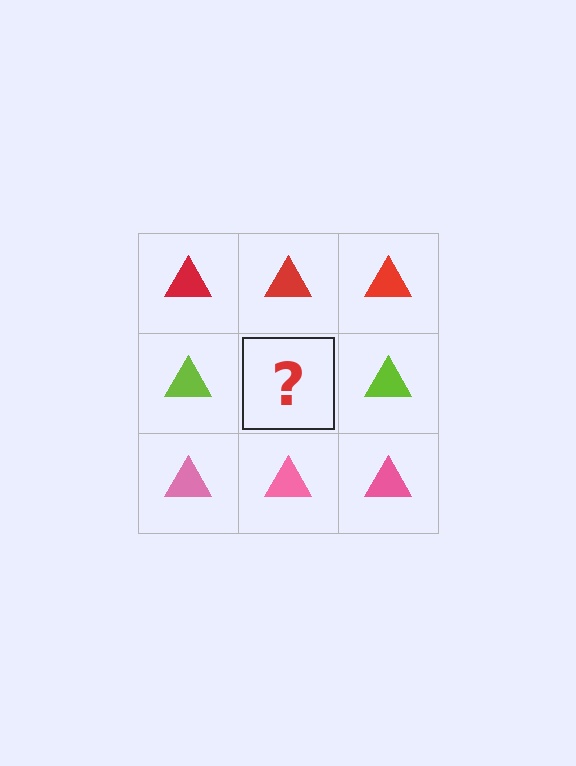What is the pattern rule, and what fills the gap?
The rule is that each row has a consistent color. The gap should be filled with a lime triangle.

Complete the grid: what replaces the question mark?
The question mark should be replaced with a lime triangle.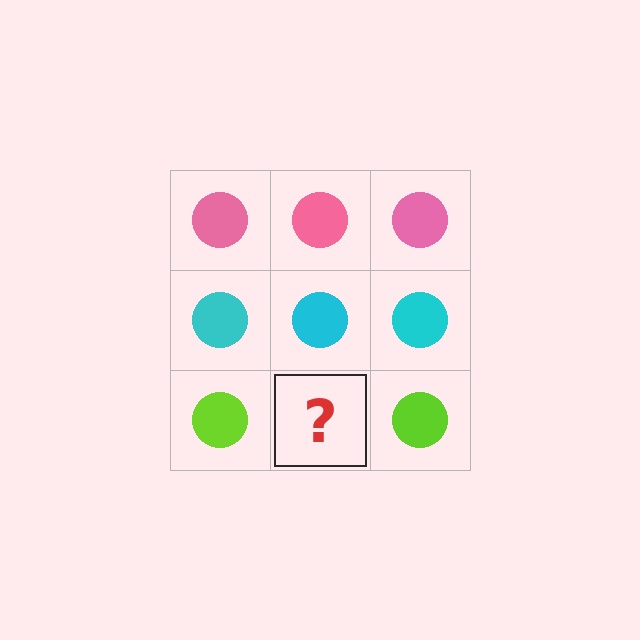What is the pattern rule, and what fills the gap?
The rule is that each row has a consistent color. The gap should be filled with a lime circle.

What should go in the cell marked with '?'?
The missing cell should contain a lime circle.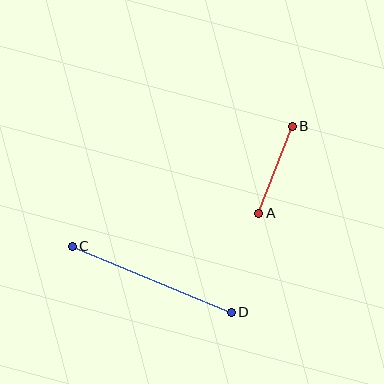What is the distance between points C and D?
The distance is approximately 172 pixels.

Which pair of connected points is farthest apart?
Points C and D are farthest apart.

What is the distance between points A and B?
The distance is approximately 93 pixels.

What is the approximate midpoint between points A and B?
The midpoint is at approximately (275, 170) pixels.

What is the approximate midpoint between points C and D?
The midpoint is at approximately (152, 279) pixels.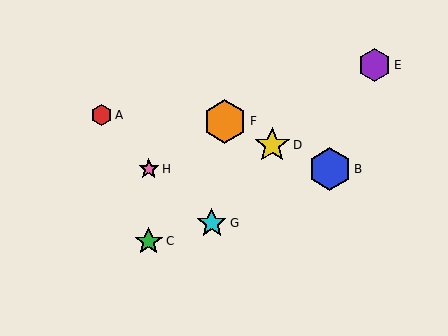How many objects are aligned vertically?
2 objects (C, H) are aligned vertically.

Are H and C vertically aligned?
Yes, both are at x≈149.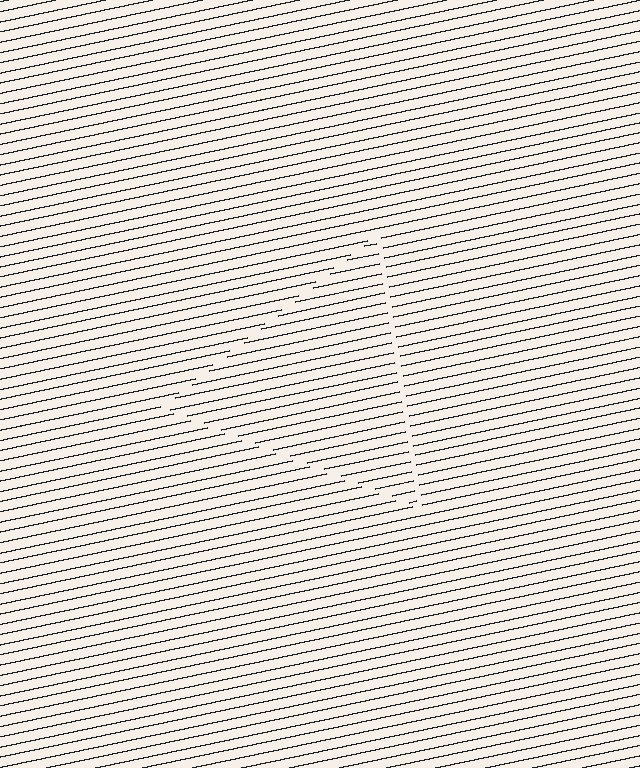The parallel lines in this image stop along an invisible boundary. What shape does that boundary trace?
An illusory triangle. The interior of the shape contains the same grating, shifted by half a period — the contour is defined by the phase discontinuity where line-ends from the inner and outer gratings abut.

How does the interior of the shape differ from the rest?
The interior of the shape contains the same grating, shifted by half a period — the contour is defined by the phase discontinuity where line-ends from the inner and outer gratings abut.